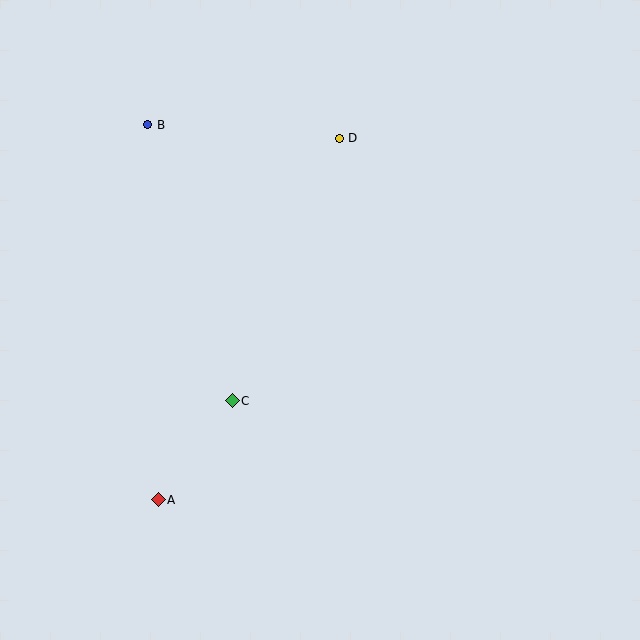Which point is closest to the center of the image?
Point C at (232, 401) is closest to the center.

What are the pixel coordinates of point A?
Point A is at (158, 500).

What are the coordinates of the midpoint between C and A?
The midpoint between C and A is at (195, 450).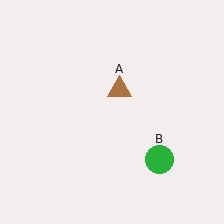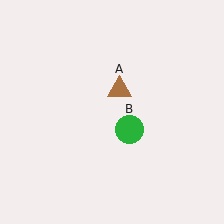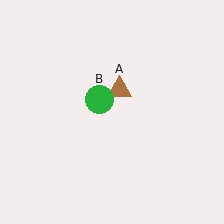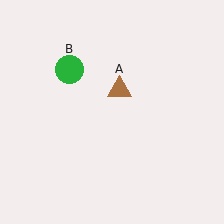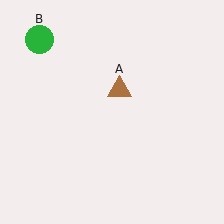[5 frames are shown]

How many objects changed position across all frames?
1 object changed position: green circle (object B).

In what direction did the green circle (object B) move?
The green circle (object B) moved up and to the left.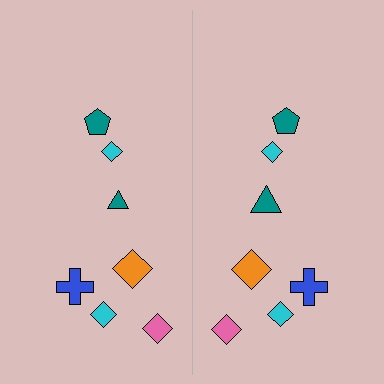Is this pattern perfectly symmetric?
No, the pattern is not perfectly symmetric. The teal triangle on the right side has a different size than its mirror counterpart.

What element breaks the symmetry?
The teal triangle on the right side has a different size than its mirror counterpart.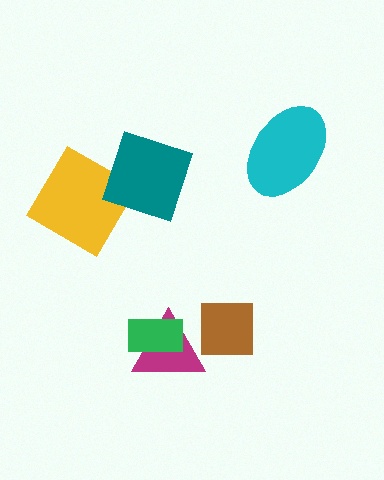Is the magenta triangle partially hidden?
Yes, it is partially covered by another shape.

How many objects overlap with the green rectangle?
1 object overlaps with the green rectangle.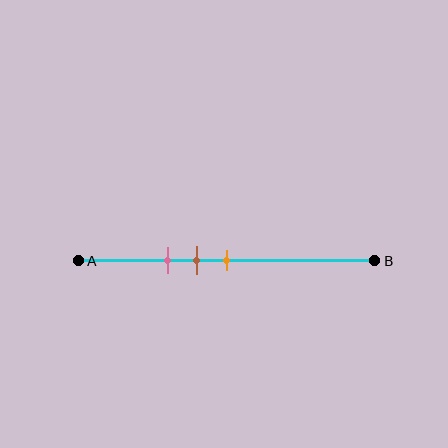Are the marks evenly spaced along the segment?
Yes, the marks are approximately evenly spaced.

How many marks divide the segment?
There are 3 marks dividing the segment.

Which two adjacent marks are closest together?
The brown and orange marks are the closest adjacent pair.